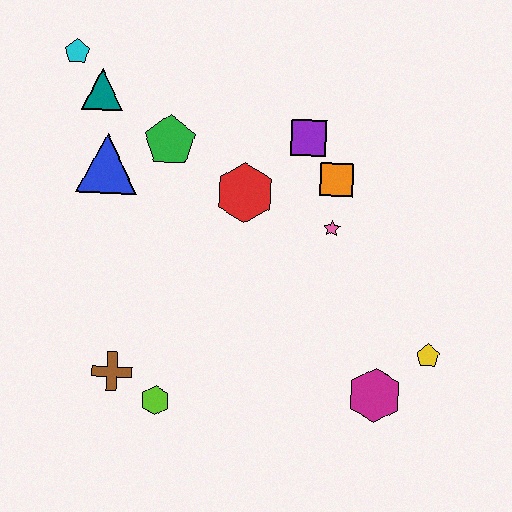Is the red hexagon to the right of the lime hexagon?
Yes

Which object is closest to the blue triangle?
The green pentagon is closest to the blue triangle.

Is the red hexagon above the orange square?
No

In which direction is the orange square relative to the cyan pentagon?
The orange square is to the right of the cyan pentagon.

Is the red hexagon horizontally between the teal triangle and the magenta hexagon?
Yes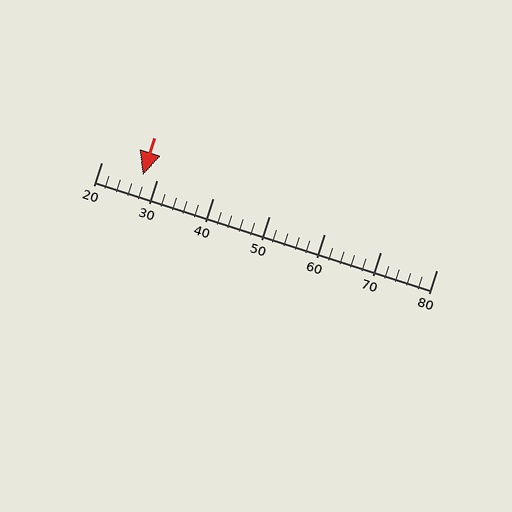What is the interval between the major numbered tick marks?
The major tick marks are spaced 10 units apart.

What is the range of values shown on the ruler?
The ruler shows values from 20 to 80.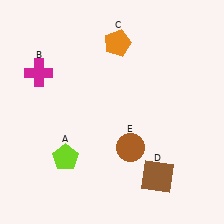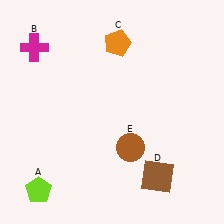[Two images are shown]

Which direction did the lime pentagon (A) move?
The lime pentagon (A) moved down.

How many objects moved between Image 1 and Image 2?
2 objects moved between the two images.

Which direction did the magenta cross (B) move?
The magenta cross (B) moved up.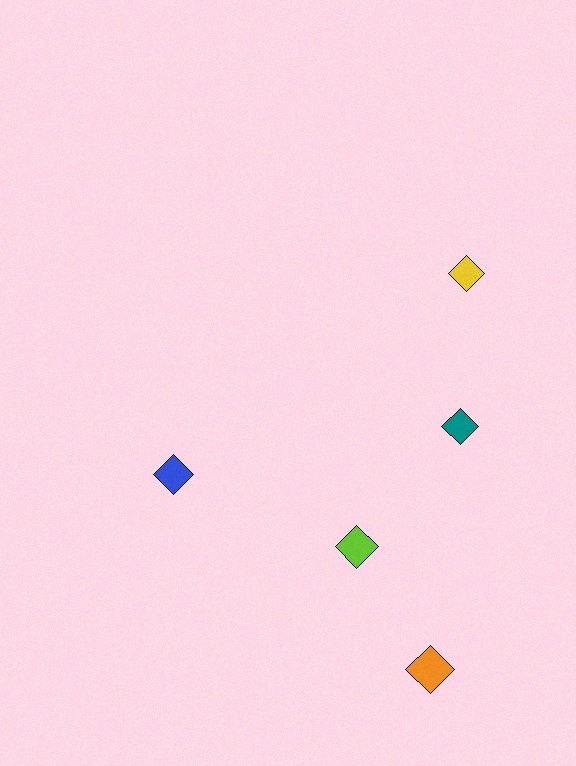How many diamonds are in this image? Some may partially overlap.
There are 5 diamonds.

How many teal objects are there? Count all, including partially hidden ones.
There is 1 teal object.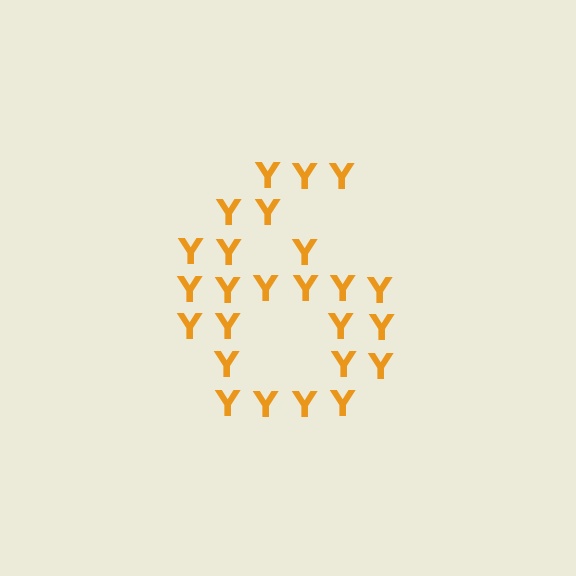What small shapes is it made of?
It is made of small letter Y's.